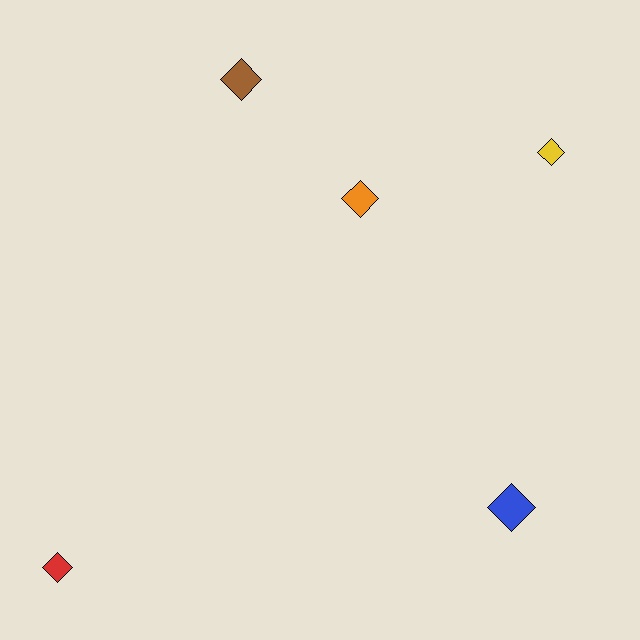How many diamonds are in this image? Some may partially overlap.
There are 5 diamonds.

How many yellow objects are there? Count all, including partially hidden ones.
There is 1 yellow object.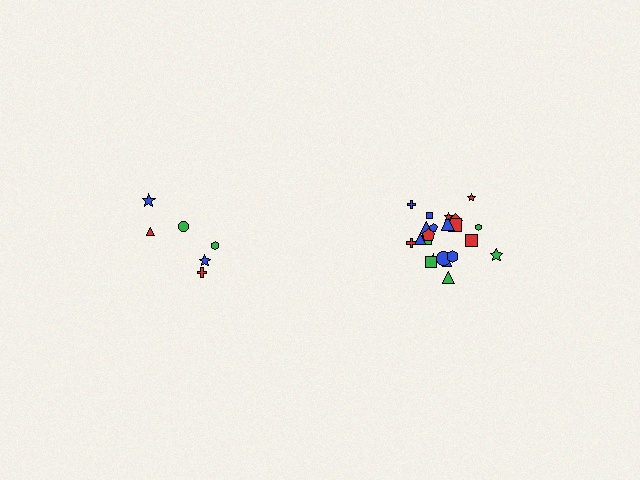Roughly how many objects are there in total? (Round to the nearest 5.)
Roughly 30 objects in total.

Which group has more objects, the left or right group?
The right group.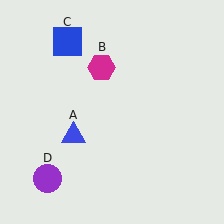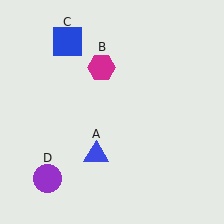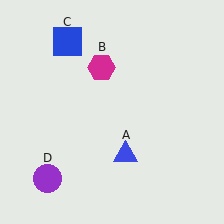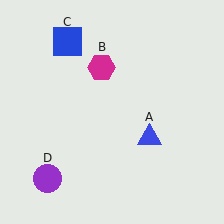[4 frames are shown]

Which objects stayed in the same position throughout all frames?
Magenta hexagon (object B) and blue square (object C) and purple circle (object D) remained stationary.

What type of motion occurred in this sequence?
The blue triangle (object A) rotated counterclockwise around the center of the scene.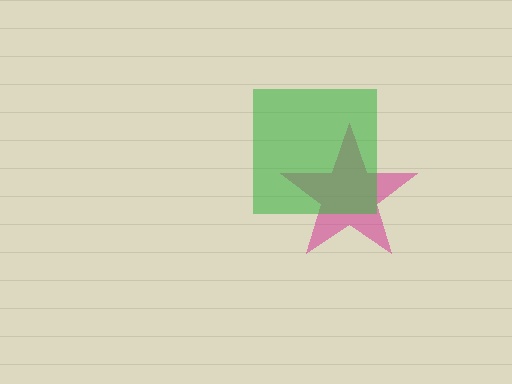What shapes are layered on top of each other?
The layered shapes are: a magenta star, a green square.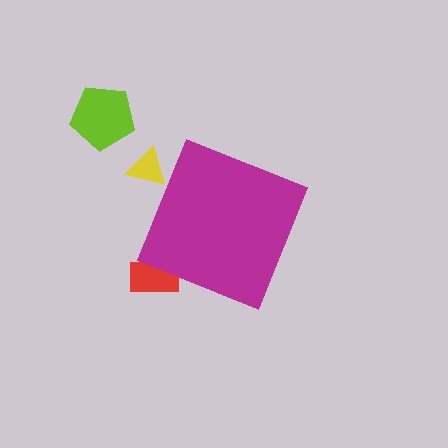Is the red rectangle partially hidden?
Yes, the red rectangle is partially hidden behind the magenta diamond.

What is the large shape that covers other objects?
A magenta diamond.